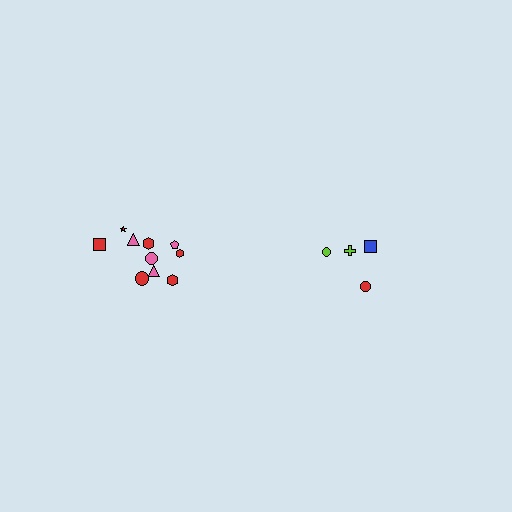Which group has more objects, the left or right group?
The left group.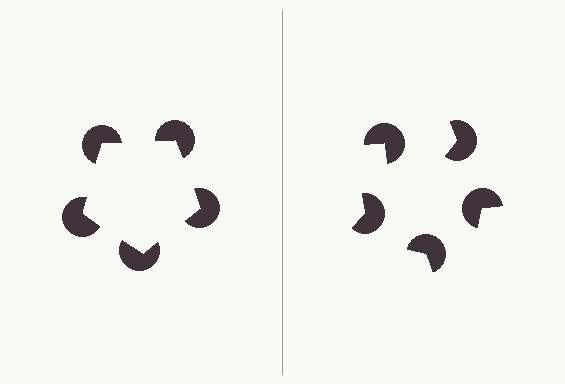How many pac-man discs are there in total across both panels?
10 — 5 on each side.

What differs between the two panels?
The pac-man discs are positioned identically on both sides; only the wedge orientations differ. On the left they align to a pentagon; on the right they are misaligned.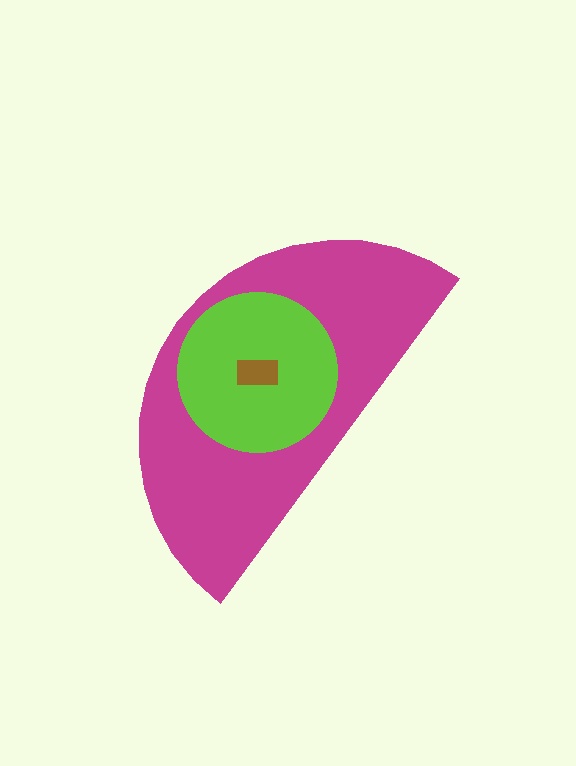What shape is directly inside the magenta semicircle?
The lime circle.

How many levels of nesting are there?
3.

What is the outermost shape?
The magenta semicircle.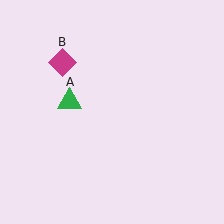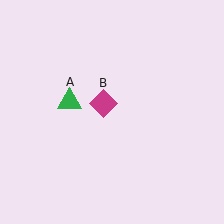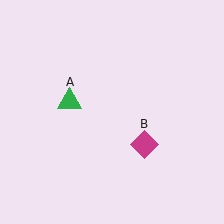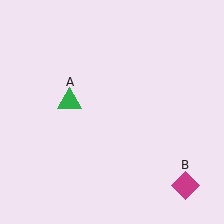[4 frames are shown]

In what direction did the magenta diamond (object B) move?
The magenta diamond (object B) moved down and to the right.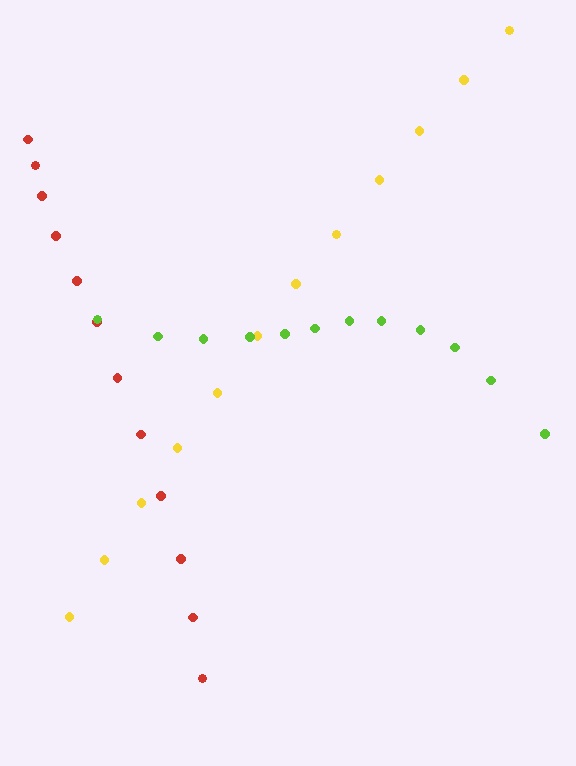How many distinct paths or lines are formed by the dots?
There are 3 distinct paths.